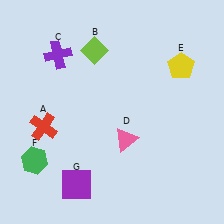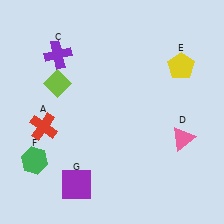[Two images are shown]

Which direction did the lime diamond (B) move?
The lime diamond (B) moved left.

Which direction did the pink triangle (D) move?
The pink triangle (D) moved right.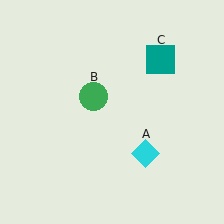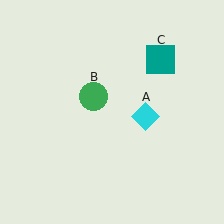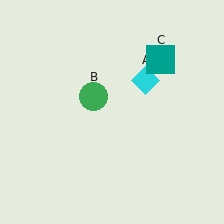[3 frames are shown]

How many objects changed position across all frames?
1 object changed position: cyan diamond (object A).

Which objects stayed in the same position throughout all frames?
Green circle (object B) and teal square (object C) remained stationary.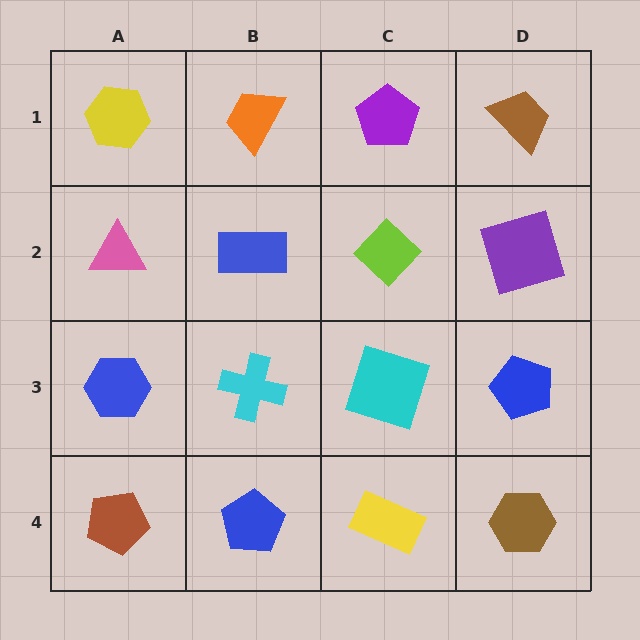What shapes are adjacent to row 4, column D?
A blue pentagon (row 3, column D), a yellow rectangle (row 4, column C).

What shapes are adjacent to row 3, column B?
A blue rectangle (row 2, column B), a blue pentagon (row 4, column B), a blue hexagon (row 3, column A), a cyan square (row 3, column C).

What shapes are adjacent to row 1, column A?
A pink triangle (row 2, column A), an orange trapezoid (row 1, column B).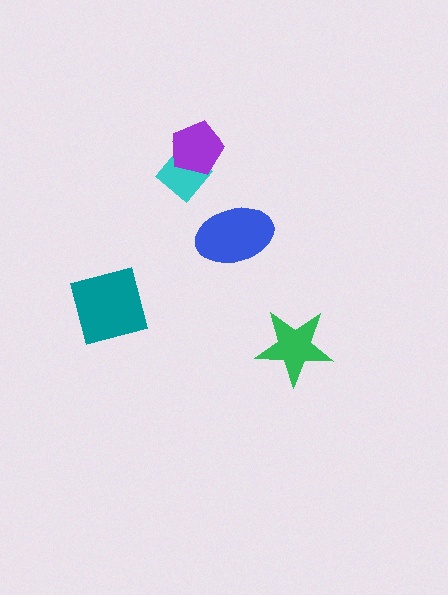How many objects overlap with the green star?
0 objects overlap with the green star.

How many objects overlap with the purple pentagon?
1 object overlaps with the purple pentagon.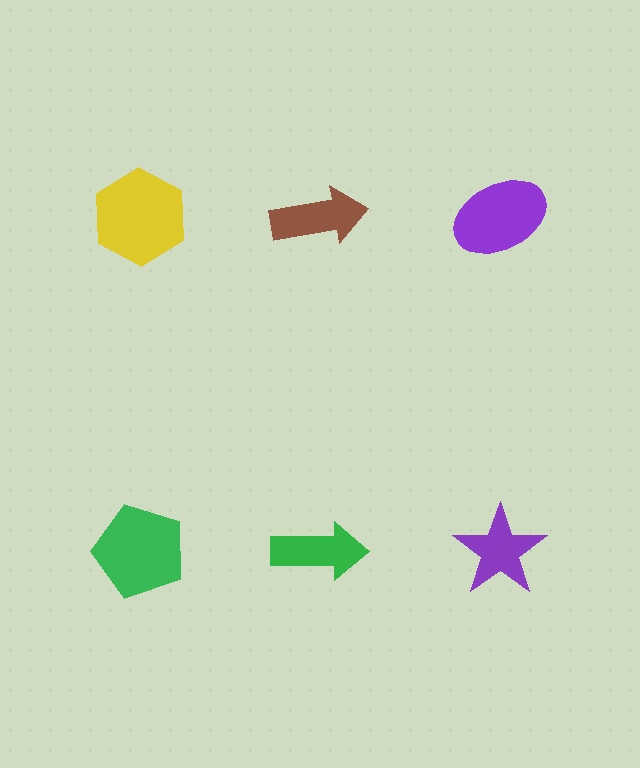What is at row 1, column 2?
A brown arrow.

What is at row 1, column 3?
A purple ellipse.